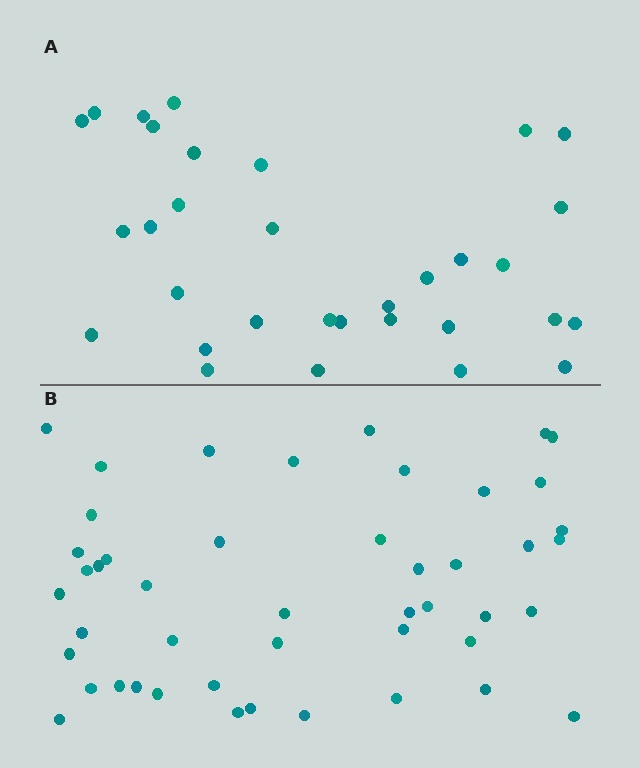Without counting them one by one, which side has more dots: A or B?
Region B (the bottom region) has more dots.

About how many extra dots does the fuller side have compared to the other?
Region B has approximately 15 more dots than region A.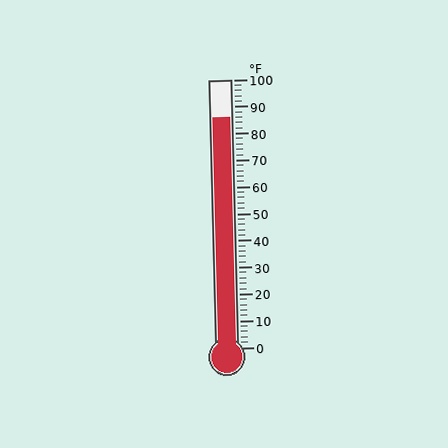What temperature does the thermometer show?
The thermometer shows approximately 86°F.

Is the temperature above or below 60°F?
The temperature is above 60°F.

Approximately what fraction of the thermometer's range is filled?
The thermometer is filled to approximately 85% of its range.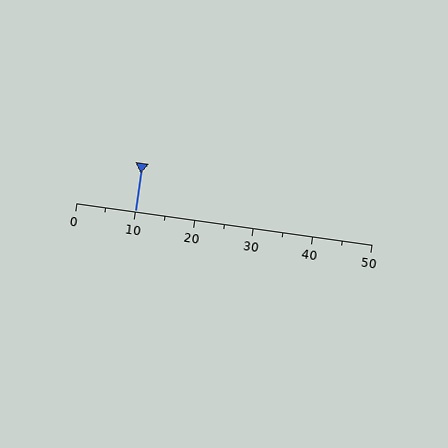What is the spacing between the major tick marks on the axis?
The major ticks are spaced 10 apart.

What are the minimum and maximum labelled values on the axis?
The axis runs from 0 to 50.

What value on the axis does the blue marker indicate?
The marker indicates approximately 10.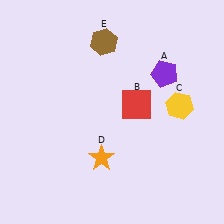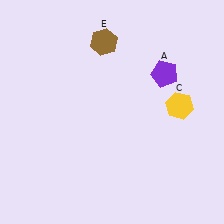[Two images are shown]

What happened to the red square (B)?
The red square (B) was removed in Image 2. It was in the top-right area of Image 1.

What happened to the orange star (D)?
The orange star (D) was removed in Image 2. It was in the bottom-left area of Image 1.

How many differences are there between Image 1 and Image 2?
There are 2 differences between the two images.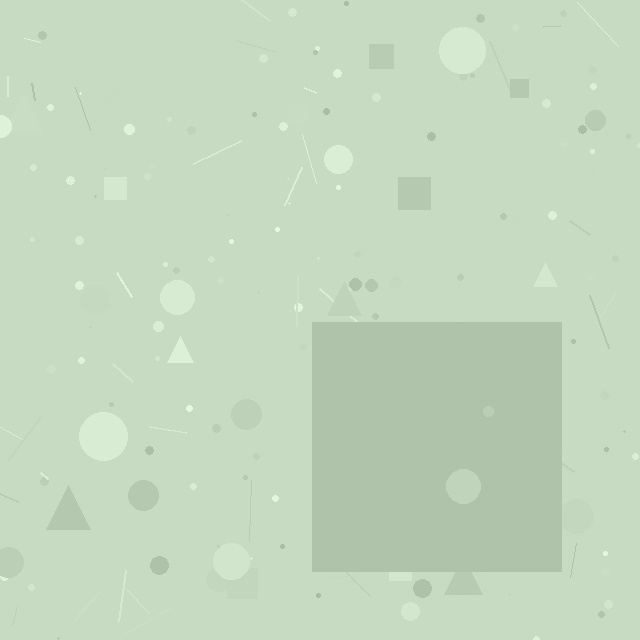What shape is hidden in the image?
A square is hidden in the image.